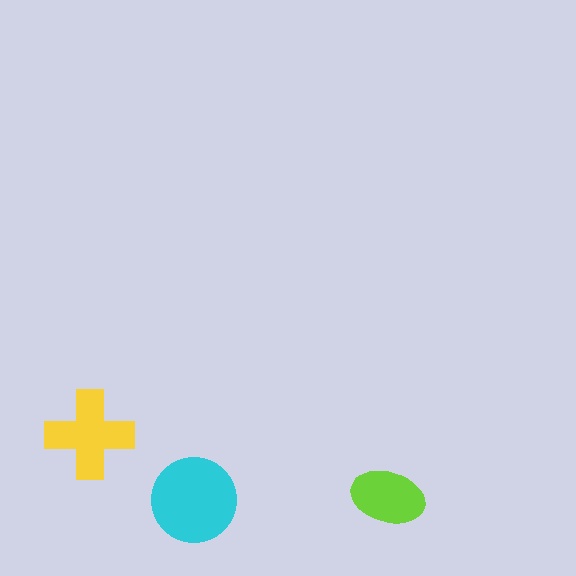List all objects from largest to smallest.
The cyan circle, the yellow cross, the lime ellipse.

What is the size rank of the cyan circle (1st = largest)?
1st.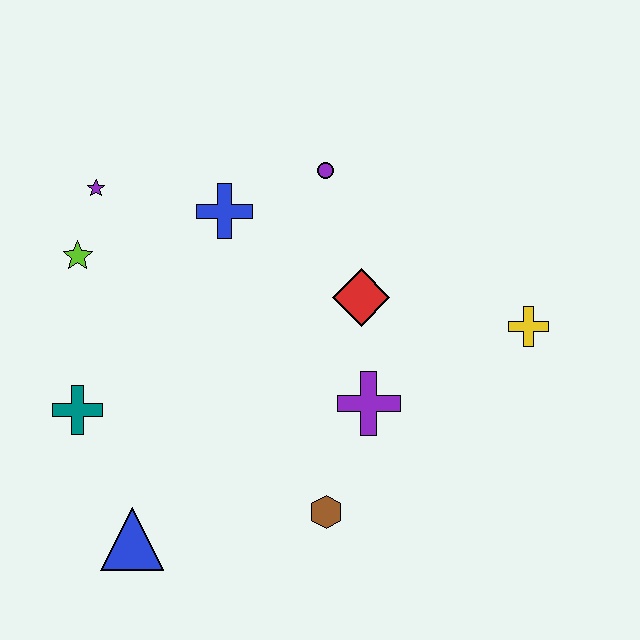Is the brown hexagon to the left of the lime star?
No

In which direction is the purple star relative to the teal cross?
The purple star is above the teal cross.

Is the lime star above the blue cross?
No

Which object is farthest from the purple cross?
The purple star is farthest from the purple cross.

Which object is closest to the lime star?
The purple star is closest to the lime star.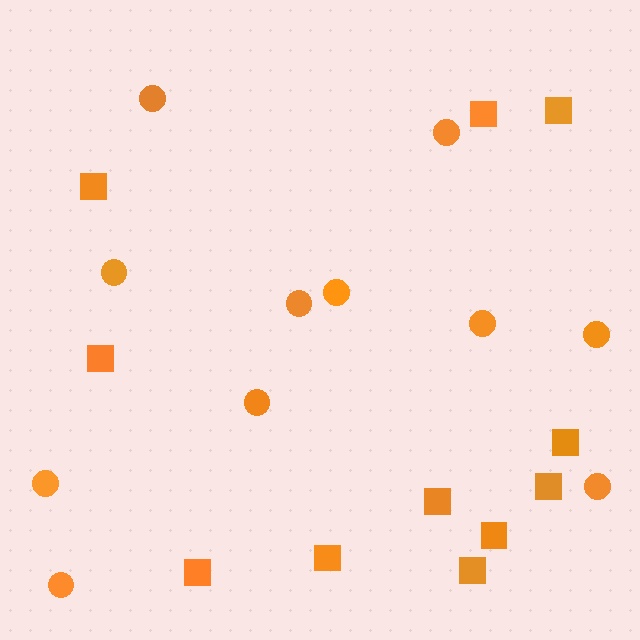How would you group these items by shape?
There are 2 groups: one group of squares (11) and one group of circles (11).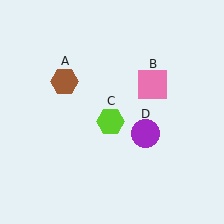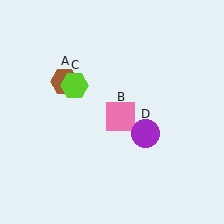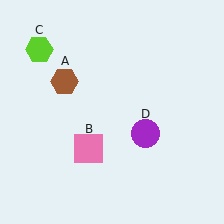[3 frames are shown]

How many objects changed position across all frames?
2 objects changed position: pink square (object B), lime hexagon (object C).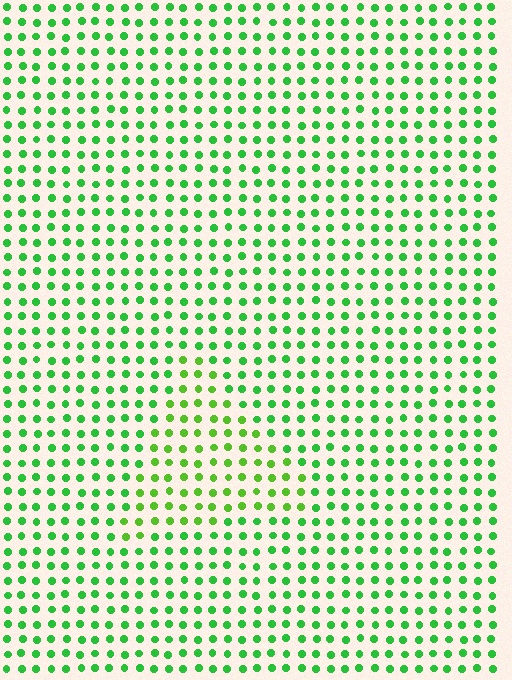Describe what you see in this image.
The image is filled with small green elements in a uniform arrangement. A triangle-shaped region is visible where the elements are tinted to a slightly different hue, forming a subtle color boundary.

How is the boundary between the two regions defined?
The boundary is defined purely by a slight shift in hue (about 24 degrees). Spacing, size, and orientation are identical on both sides.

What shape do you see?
I see a triangle.